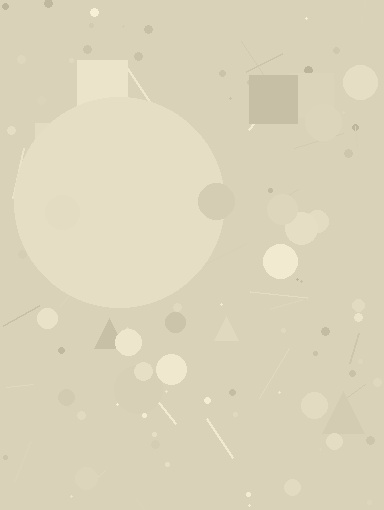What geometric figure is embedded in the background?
A circle is embedded in the background.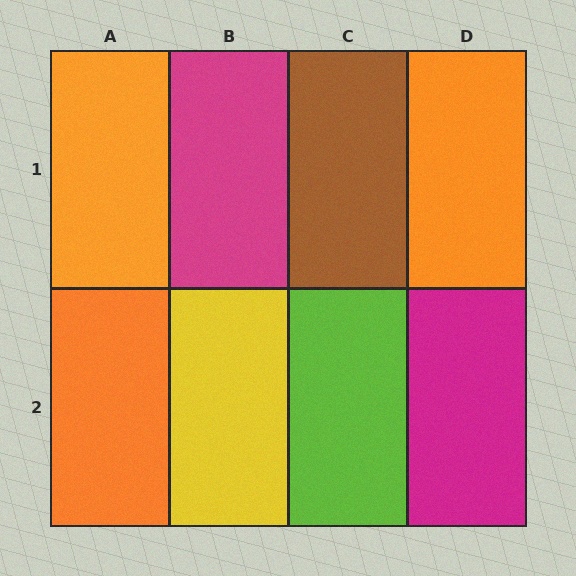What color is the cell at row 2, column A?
Orange.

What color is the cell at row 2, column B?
Yellow.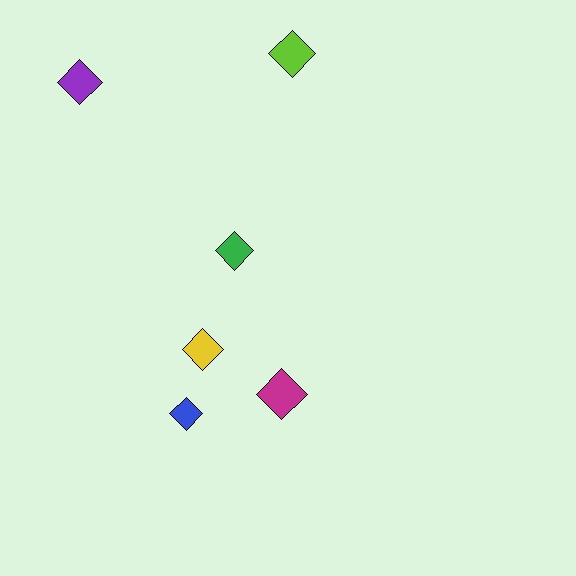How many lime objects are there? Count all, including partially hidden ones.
There is 1 lime object.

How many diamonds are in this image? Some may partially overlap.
There are 6 diamonds.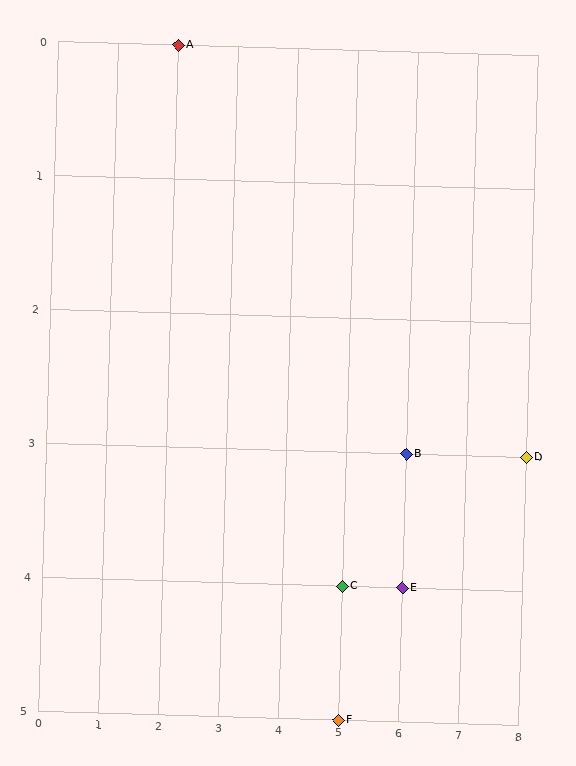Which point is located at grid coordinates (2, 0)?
Point A is at (2, 0).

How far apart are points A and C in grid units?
Points A and C are 3 columns and 4 rows apart (about 5.0 grid units diagonally).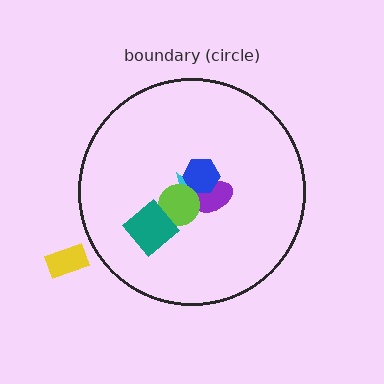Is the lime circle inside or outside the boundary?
Inside.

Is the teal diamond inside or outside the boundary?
Inside.